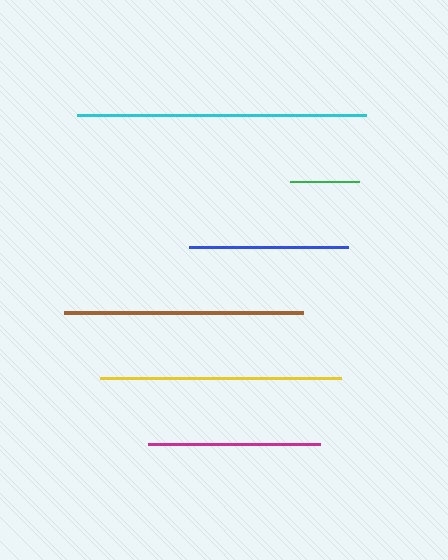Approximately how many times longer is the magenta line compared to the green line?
The magenta line is approximately 2.5 times the length of the green line.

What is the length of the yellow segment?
The yellow segment is approximately 242 pixels long.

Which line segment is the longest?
The cyan line is the longest at approximately 289 pixels.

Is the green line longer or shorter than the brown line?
The brown line is longer than the green line.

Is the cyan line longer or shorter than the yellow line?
The cyan line is longer than the yellow line.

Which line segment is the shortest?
The green line is the shortest at approximately 70 pixels.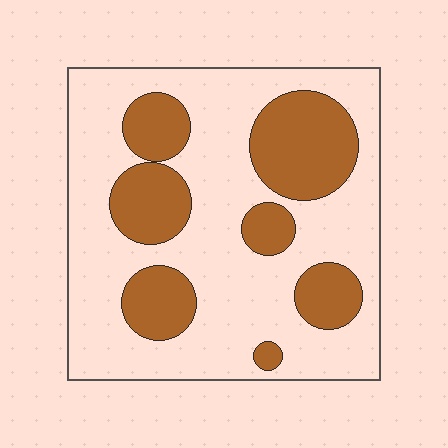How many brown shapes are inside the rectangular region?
7.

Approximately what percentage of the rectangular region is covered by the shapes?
Approximately 30%.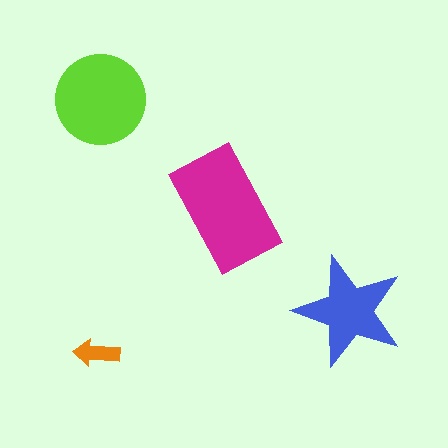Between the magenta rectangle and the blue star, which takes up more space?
The magenta rectangle.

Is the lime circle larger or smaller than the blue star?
Larger.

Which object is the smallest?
The orange arrow.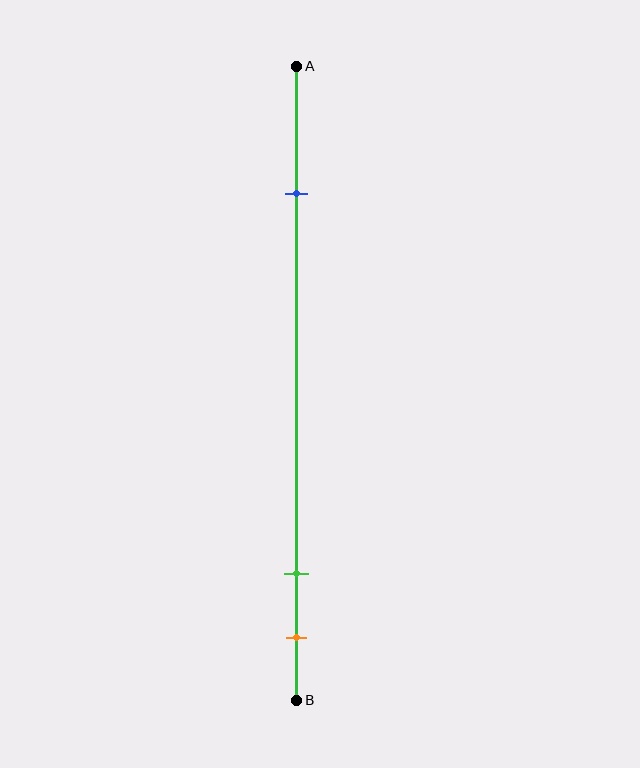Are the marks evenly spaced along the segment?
No, the marks are not evenly spaced.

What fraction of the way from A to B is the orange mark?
The orange mark is approximately 90% (0.9) of the way from A to B.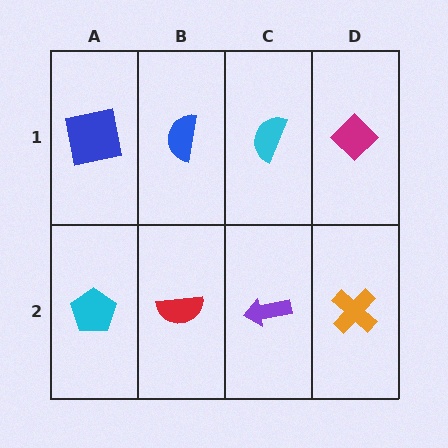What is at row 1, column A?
A blue square.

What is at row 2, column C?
A purple arrow.